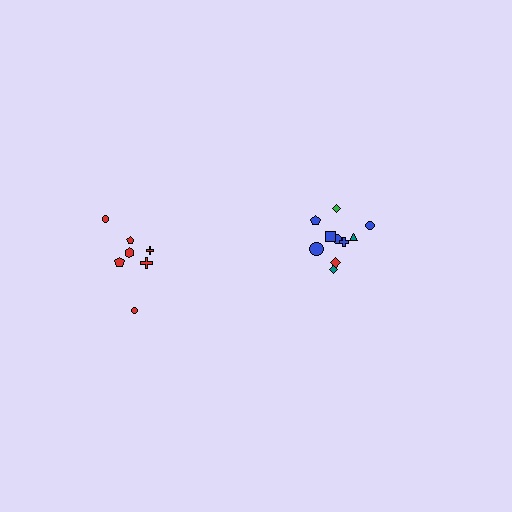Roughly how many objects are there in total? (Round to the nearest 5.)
Roughly 15 objects in total.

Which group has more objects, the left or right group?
The right group.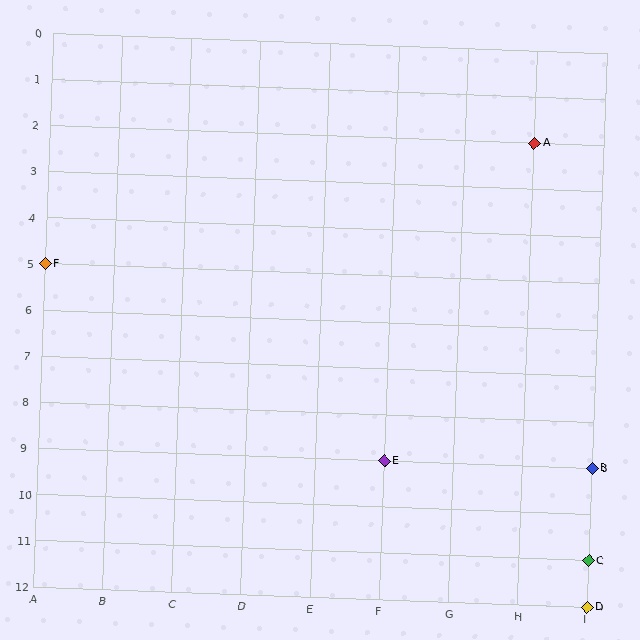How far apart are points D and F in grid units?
Points D and F are 8 columns and 7 rows apart (about 10.6 grid units diagonally).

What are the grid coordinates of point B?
Point B is at grid coordinates (I, 9).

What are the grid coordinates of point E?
Point E is at grid coordinates (F, 9).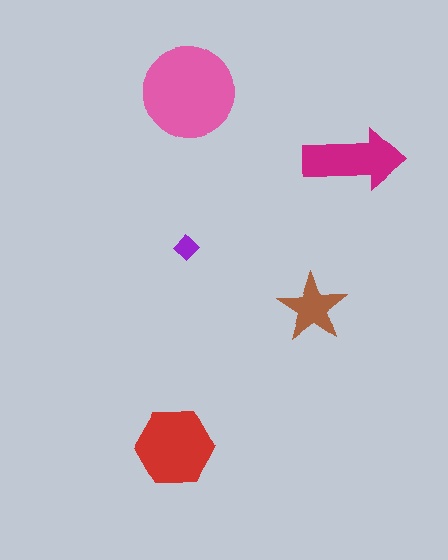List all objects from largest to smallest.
The pink circle, the red hexagon, the magenta arrow, the brown star, the purple diamond.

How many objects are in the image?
There are 5 objects in the image.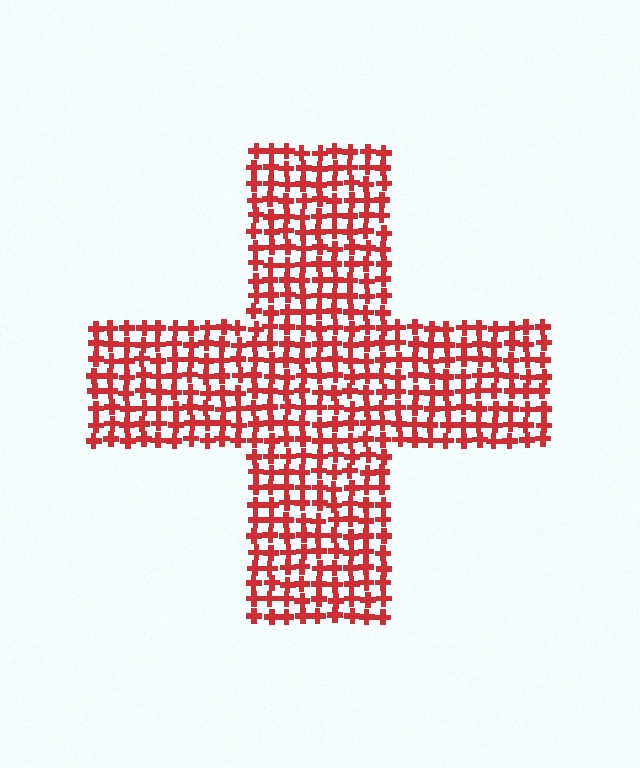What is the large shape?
The large shape is a cross.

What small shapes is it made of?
It is made of small crosses.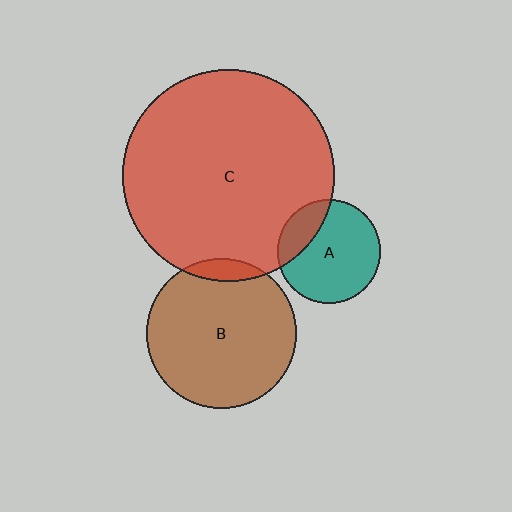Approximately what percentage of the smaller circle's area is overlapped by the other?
Approximately 10%.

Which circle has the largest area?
Circle C (red).